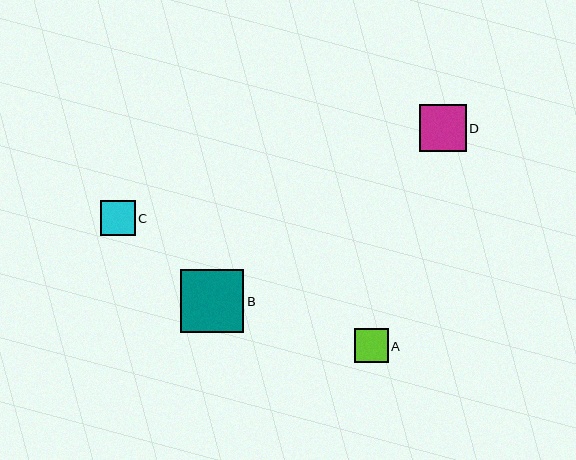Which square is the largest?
Square B is the largest with a size of approximately 63 pixels.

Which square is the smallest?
Square A is the smallest with a size of approximately 34 pixels.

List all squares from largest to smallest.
From largest to smallest: B, D, C, A.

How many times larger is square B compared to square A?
Square B is approximately 1.9 times the size of square A.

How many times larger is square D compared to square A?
Square D is approximately 1.4 times the size of square A.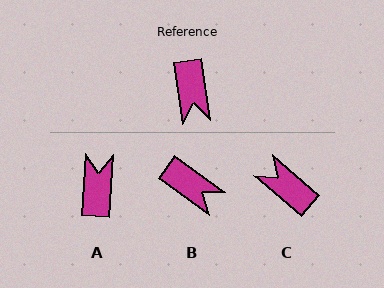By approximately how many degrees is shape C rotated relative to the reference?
Approximately 139 degrees clockwise.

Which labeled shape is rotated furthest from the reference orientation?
A, about 169 degrees away.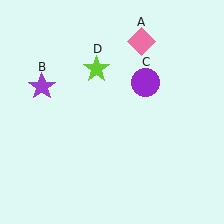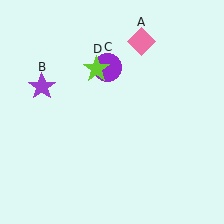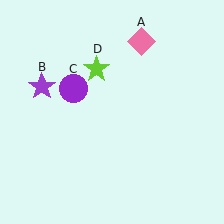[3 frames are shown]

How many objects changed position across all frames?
1 object changed position: purple circle (object C).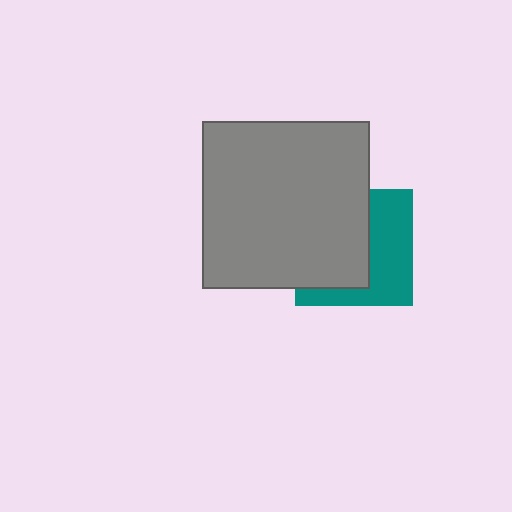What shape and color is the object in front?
The object in front is a gray square.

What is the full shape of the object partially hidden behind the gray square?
The partially hidden object is a teal square.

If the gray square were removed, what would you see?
You would see the complete teal square.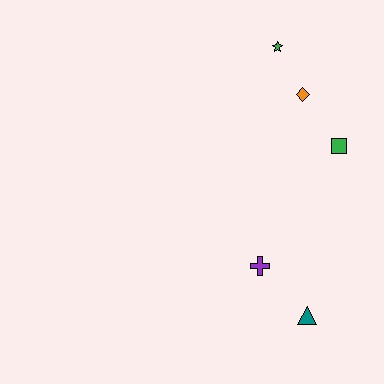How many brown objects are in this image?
There are no brown objects.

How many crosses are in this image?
There is 1 cross.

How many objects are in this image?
There are 5 objects.